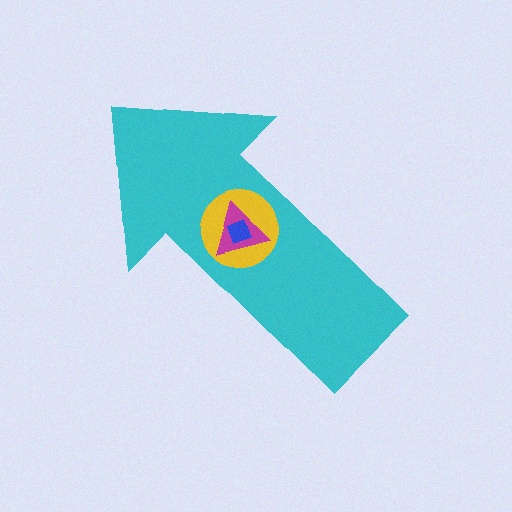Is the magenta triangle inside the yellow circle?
Yes.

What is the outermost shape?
The cyan arrow.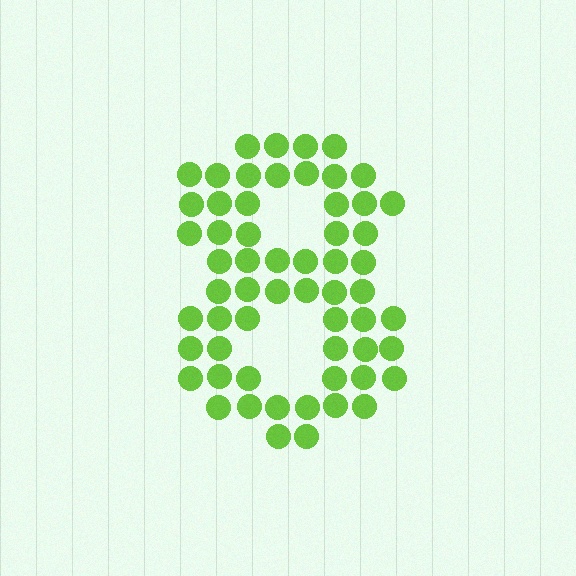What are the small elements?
The small elements are circles.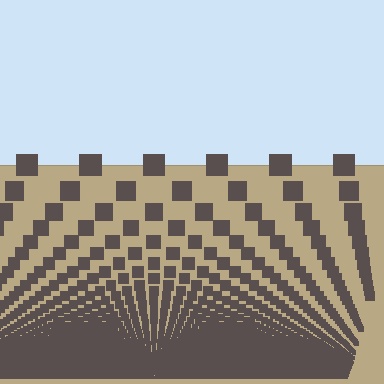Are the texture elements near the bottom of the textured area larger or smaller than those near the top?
Smaller. The gradient is inverted — elements near the bottom are smaller and denser.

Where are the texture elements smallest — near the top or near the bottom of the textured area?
Near the bottom.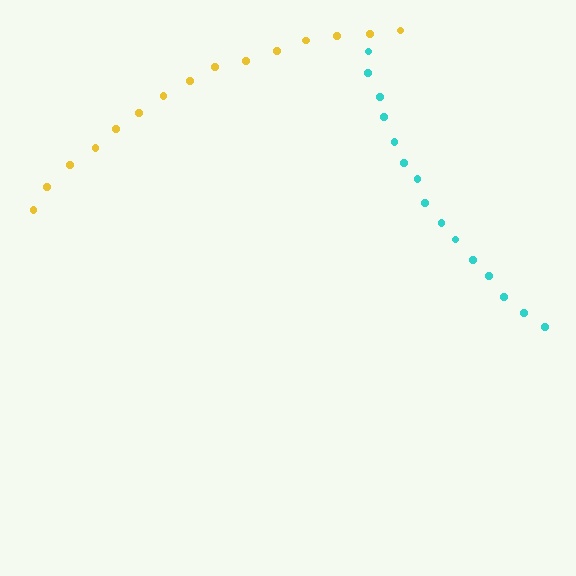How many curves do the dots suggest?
There are 2 distinct paths.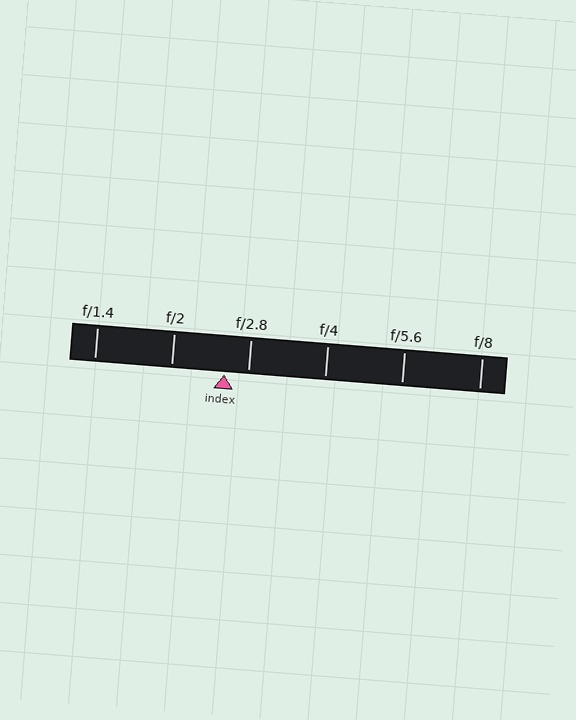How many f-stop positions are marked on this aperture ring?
There are 6 f-stop positions marked.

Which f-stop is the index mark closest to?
The index mark is closest to f/2.8.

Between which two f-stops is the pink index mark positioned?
The index mark is between f/2 and f/2.8.